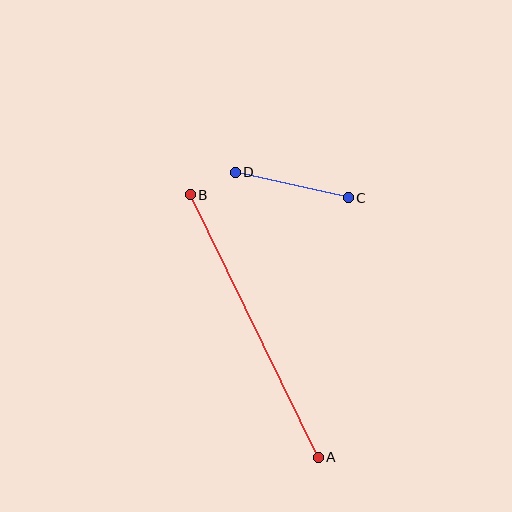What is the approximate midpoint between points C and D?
The midpoint is at approximately (292, 185) pixels.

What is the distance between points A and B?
The distance is approximately 292 pixels.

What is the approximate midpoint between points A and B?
The midpoint is at approximately (254, 326) pixels.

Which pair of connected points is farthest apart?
Points A and B are farthest apart.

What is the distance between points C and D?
The distance is approximately 116 pixels.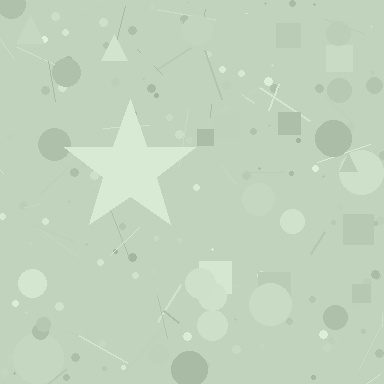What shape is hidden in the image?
A star is hidden in the image.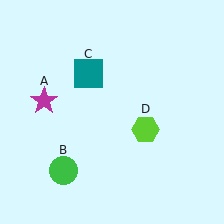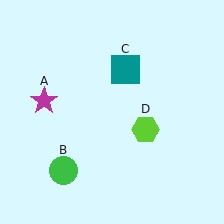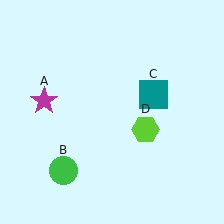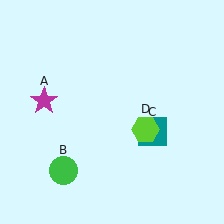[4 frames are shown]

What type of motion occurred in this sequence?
The teal square (object C) rotated clockwise around the center of the scene.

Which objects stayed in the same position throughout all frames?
Magenta star (object A) and green circle (object B) and lime hexagon (object D) remained stationary.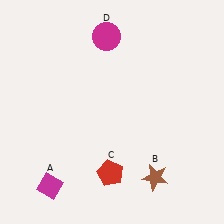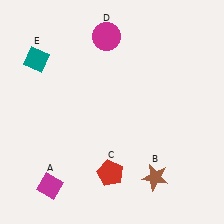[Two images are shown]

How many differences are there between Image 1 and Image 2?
There is 1 difference between the two images.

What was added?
A teal diamond (E) was added in Image 2.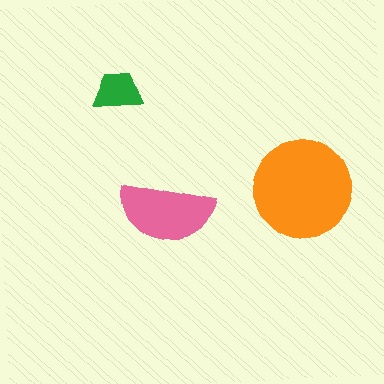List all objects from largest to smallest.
The orange circle, the pink semicircle, the green trapezoid.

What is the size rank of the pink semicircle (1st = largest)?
2nd.